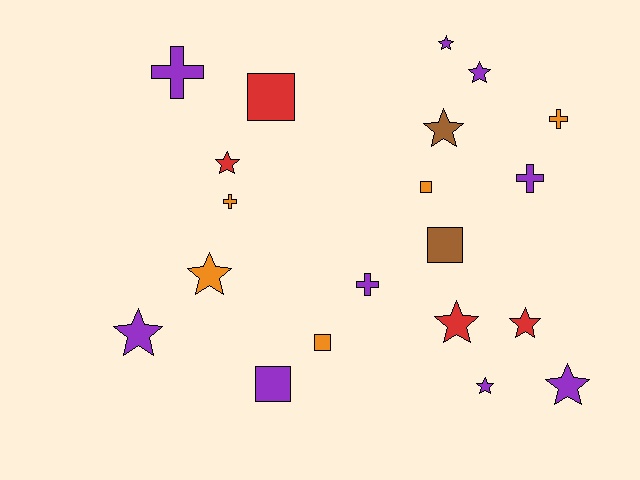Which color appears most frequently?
Purple, with 9 objects.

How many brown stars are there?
There is 1 brown star.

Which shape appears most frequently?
Star, with 10 objects.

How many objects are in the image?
There are 20 objects.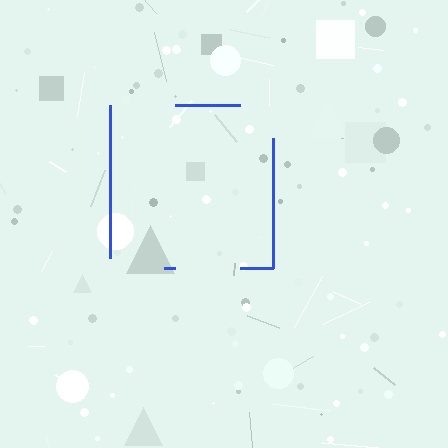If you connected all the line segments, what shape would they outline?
They would outline a square.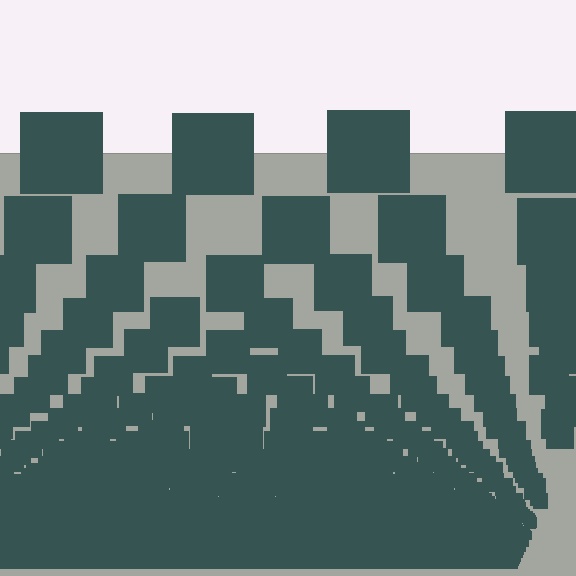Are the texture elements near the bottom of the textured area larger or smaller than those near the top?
Smaller. The gradient is inverted — elements near the bottom are smaller and denser.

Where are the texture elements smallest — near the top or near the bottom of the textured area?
Near the bottom.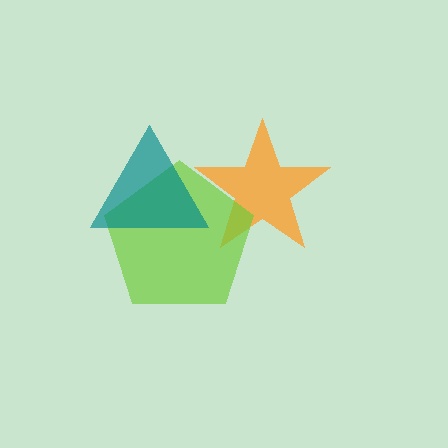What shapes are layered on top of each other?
The layered shapes are: an orange star, a lime pentagon, a teal triangle.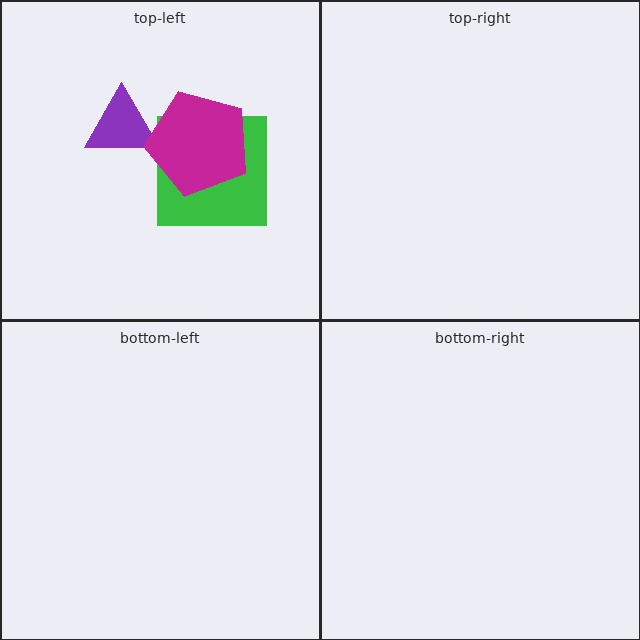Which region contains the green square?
The top-left region.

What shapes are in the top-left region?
The green square, the purple triangle, the magenta pentagon.